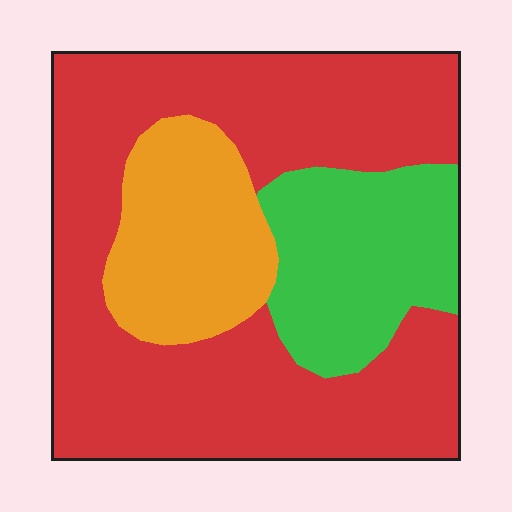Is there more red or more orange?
Red.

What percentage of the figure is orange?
Orange takes up about one sixth (1/6) of the figure.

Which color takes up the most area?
Red, at roughly 60%.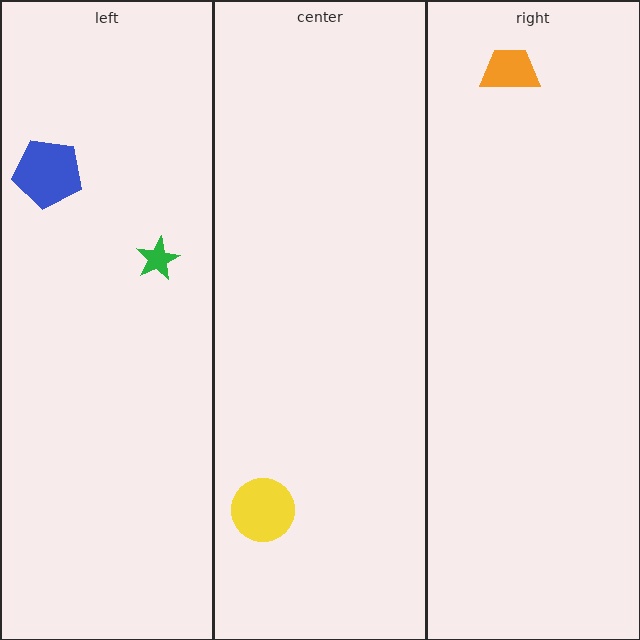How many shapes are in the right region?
1.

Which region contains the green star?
The left region.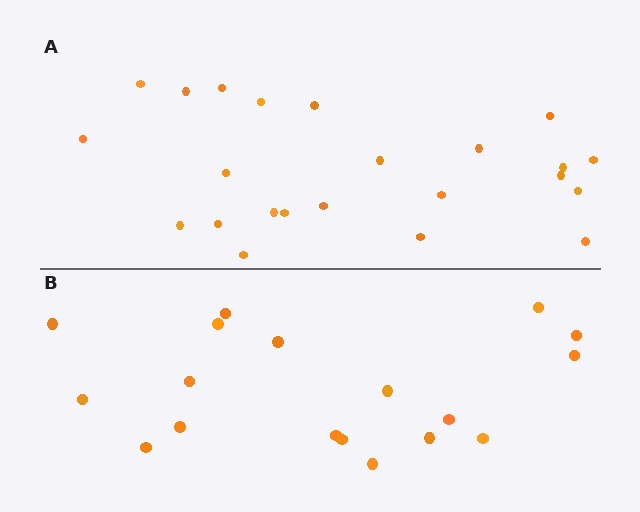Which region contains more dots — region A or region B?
Region A (the top region) has more dots.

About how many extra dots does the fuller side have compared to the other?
Region A has about 5 more dots than region B.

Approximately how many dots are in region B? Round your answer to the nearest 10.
About 20 dots. (The exact count is 18, which rounds to 20.)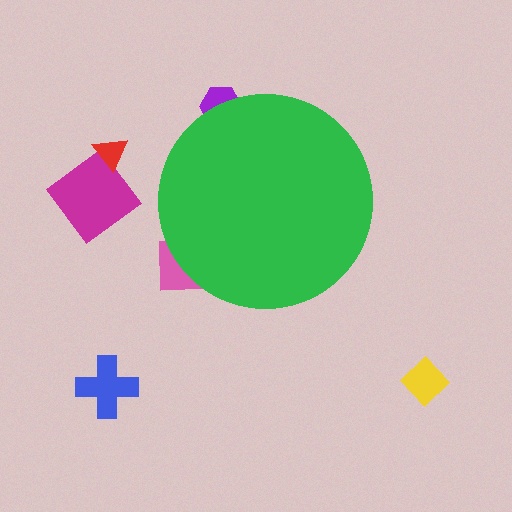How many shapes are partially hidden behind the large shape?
2 shapes are partially hidden.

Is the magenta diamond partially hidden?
No, the magenta diamond is fully visible.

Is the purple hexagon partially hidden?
Yes, the purple hexagon is partially hidden behind the green circle.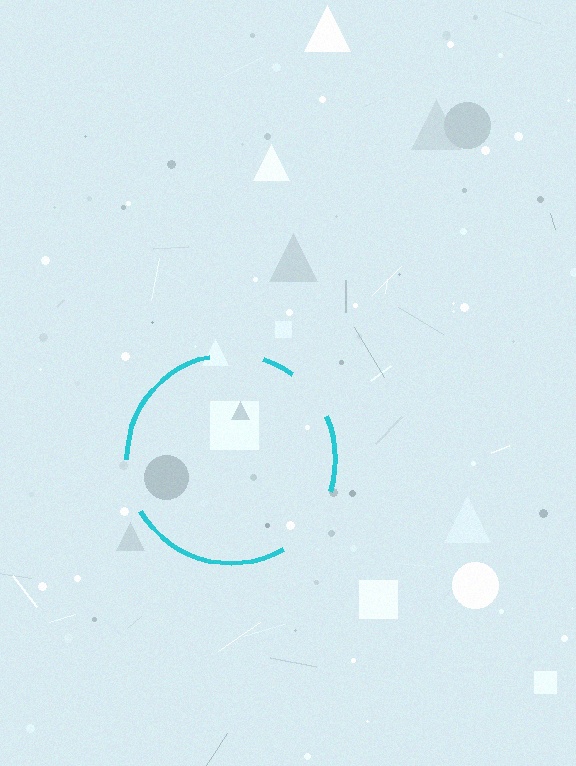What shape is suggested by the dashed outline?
The dashed outline suggests a circle.